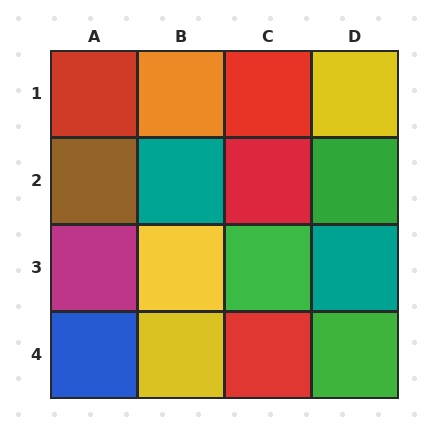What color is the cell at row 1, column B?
Orange.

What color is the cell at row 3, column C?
Green.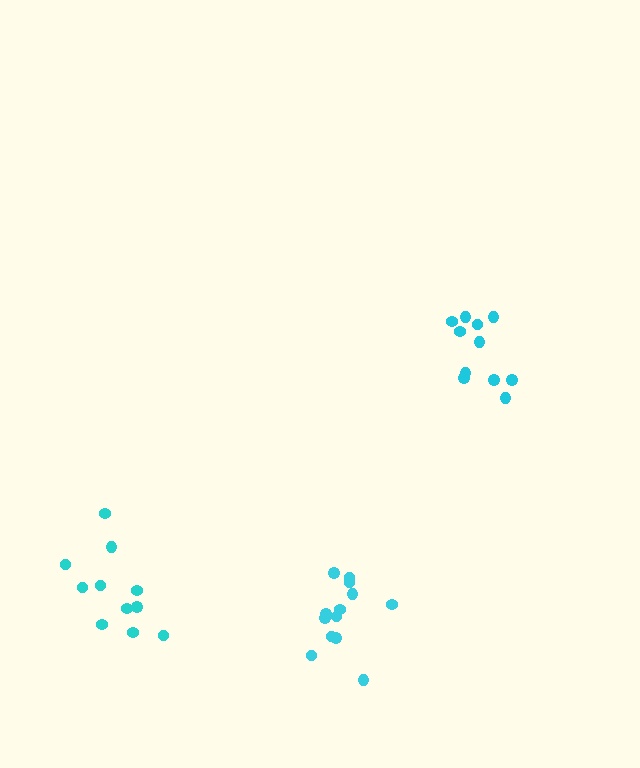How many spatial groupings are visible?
There are 3 spatial groupings.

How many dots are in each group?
Group 1: 11 dots, Group 2: 13 dots, Group 3: 11 dots (35 total).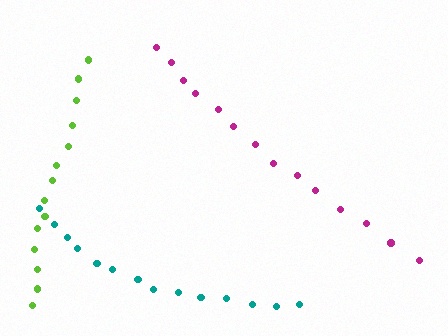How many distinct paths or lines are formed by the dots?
There are 3 distinct paths.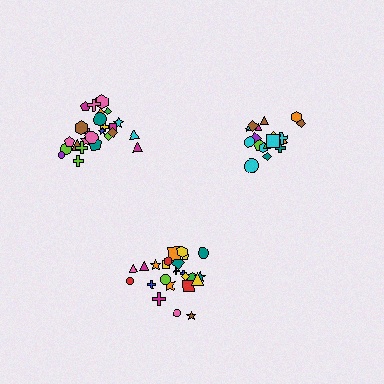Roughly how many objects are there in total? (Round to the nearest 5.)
Roughly 70 objects in total.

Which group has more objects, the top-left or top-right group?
The top-left group.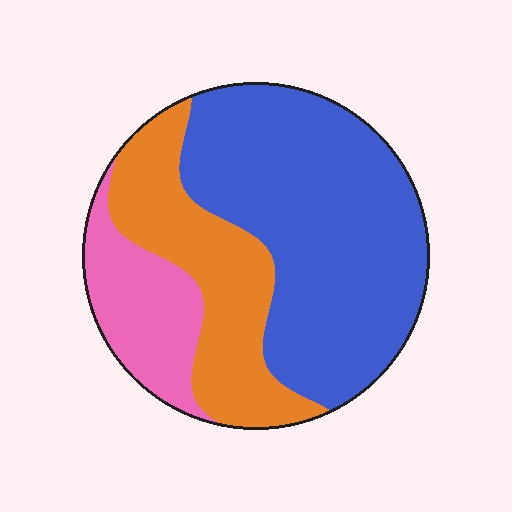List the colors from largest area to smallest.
From largest to smallest: blue, orange, pink.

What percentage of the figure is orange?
Orange takes up about one quarter (1/4) of the figure.